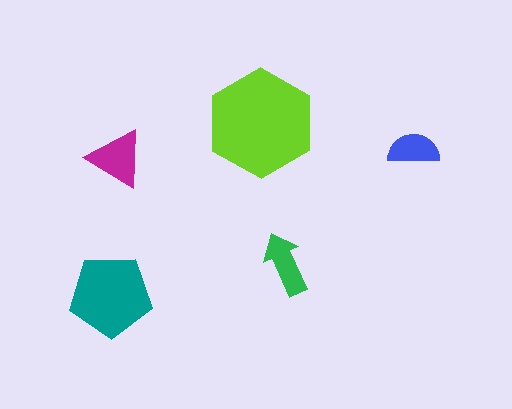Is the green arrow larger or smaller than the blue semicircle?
Larger.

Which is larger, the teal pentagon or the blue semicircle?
The teal pentagon.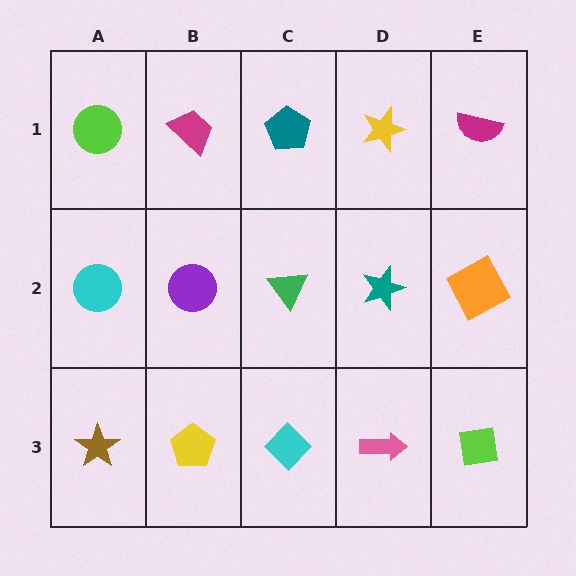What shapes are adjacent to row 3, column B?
A purple circle (row 2, column B), a brown star (row 3, column A), a cyan diamond (row 3, column C).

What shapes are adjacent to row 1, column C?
A green triangle (row 2, column C), a magenta trapezoid (row 1, column B), a yellow star (row 1, column D).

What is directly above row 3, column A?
A cyan circle.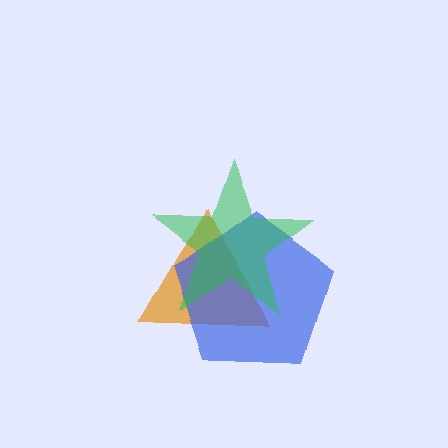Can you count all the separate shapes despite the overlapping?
Yes, there are 3 separate shapes.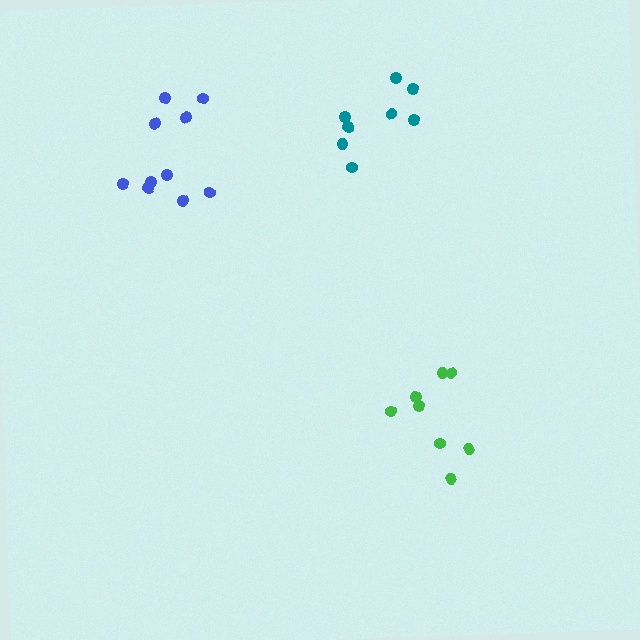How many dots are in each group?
Group 1: 8 dots, Group 2: 10 dots, Group 3: 8 dots (26 total).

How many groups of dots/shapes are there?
There are 3 groups.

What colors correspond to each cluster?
The clusters are colored: teal, blue, green.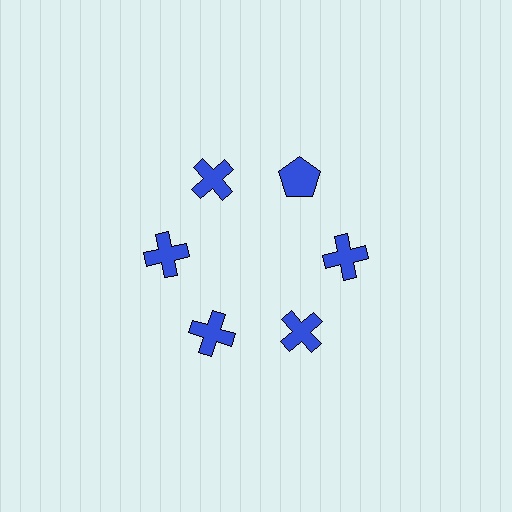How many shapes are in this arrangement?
There are 6 shapes arranged in a ring pattern.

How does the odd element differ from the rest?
It has a different shape: pentagon instead of cross.